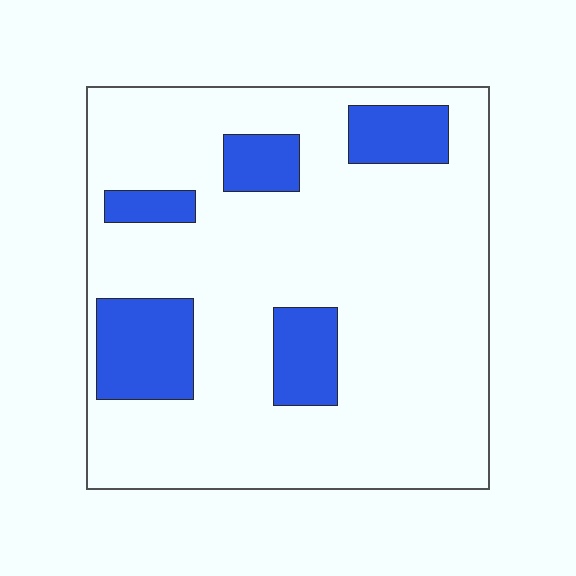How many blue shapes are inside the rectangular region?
5.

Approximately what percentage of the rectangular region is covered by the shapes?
Approximately 20%.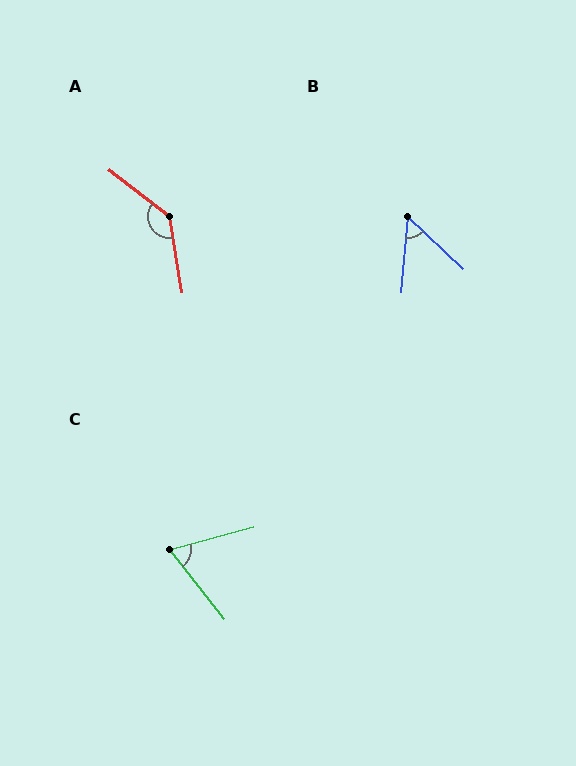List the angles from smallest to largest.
B (52°), C (67°), A (137°).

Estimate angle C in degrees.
Approximately 67 degrees.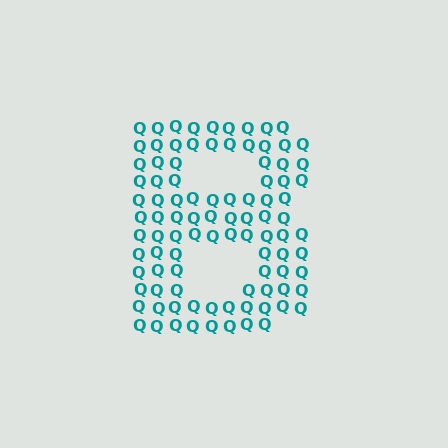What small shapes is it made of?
It is made of small letter Q's.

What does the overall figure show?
The overall figure shows the letter B.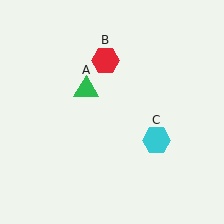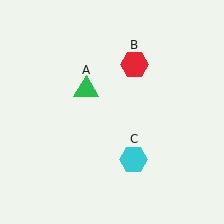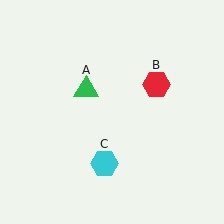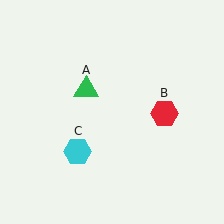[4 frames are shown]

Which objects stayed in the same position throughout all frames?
Green triangle (object A) remained stationary.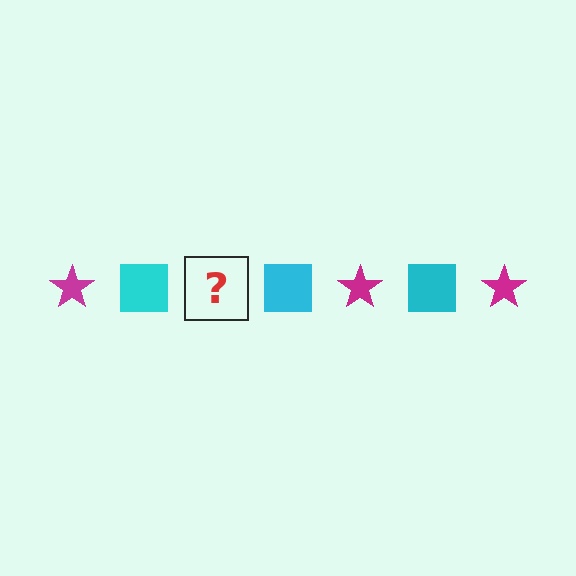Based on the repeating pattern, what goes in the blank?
The blank should be a magenta star.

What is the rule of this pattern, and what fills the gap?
The rule is that the pattern alternates between magenta star and cyan square. The gap should be filled with a magenta star.